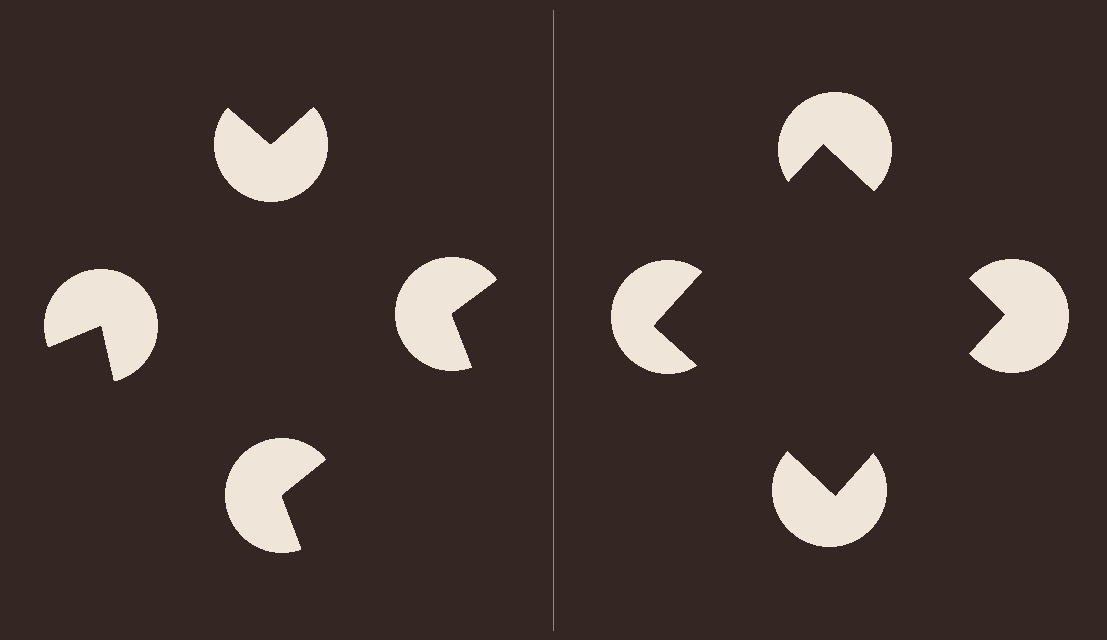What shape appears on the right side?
An illusory square.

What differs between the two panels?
The pac-man discs are positioned identically on both sides; only the wedge orientations differ. On the right they align to a square; on the left they are misaligned.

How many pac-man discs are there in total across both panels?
8 — 4 on each side.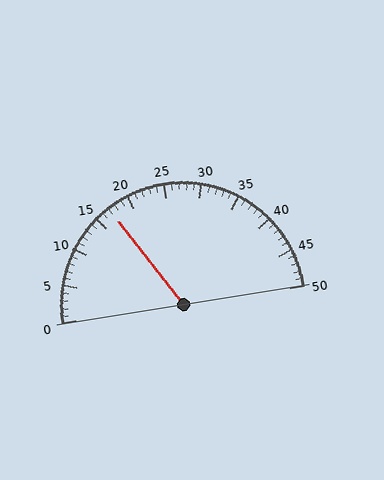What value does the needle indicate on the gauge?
The needle indicates approximately 17.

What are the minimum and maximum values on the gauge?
The gauge ranges from 0 to 50.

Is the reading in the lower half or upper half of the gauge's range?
The reading is in the lower half of the range (0 to 50).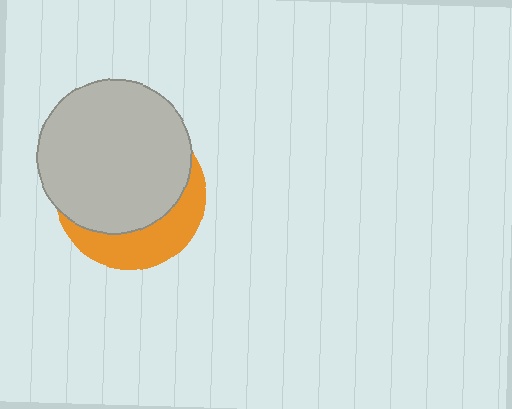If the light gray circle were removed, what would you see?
You would see the complete orange circle.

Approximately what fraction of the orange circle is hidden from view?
Roughly 68% of the orange circle is hidden behind the light gray circle.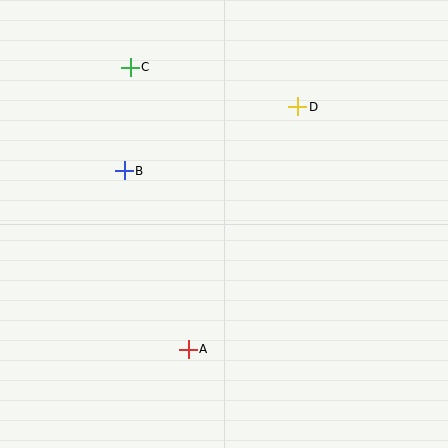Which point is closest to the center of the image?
Point B at (124, 171) is closest to the center.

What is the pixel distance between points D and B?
The distance between D and B is 185 pixels.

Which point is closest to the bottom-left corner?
Point A is closest to the bottom-left corner.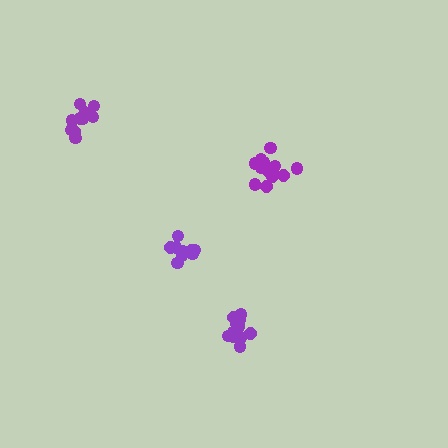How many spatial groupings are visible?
There are 4 spatial groupings.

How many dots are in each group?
Group 1: 12 dots, Group 2: 10 dots, Group 3: 9 dots, Group 4: 14 dots (45 total).